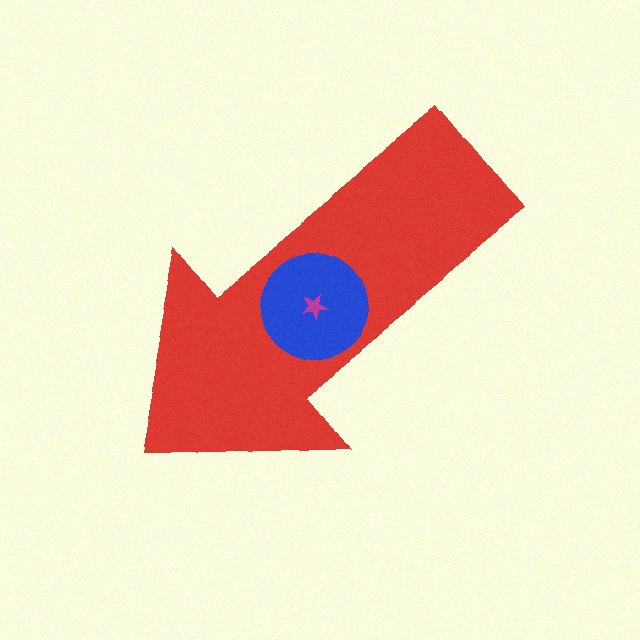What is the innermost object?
The magenta star.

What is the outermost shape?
The red arrow.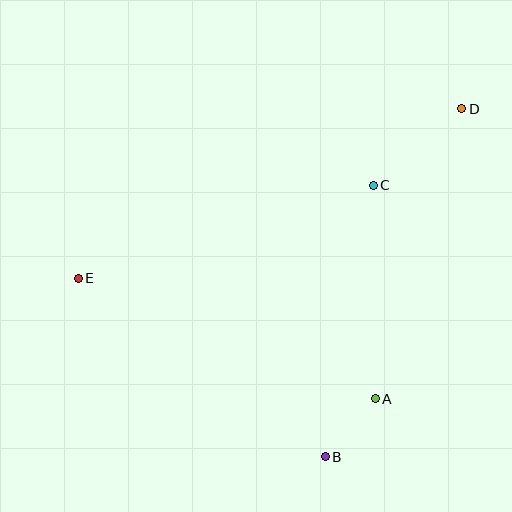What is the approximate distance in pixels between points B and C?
The distance between B and C is approximately 276 pixels.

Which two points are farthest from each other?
Points D and E are farthest from each other.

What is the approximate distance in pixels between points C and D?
The distance between C and D is approximately 117 pixels.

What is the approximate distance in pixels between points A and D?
The distance between A and D is approximately 302 pixels.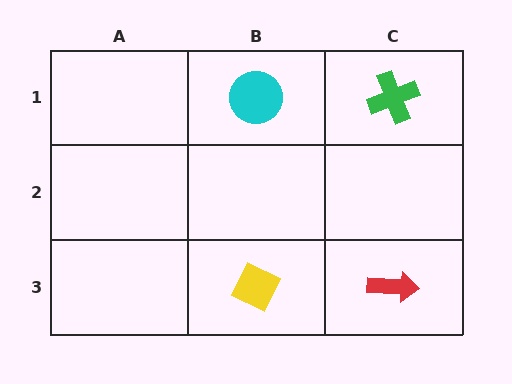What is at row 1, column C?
A green cross.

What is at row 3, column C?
A red arrow.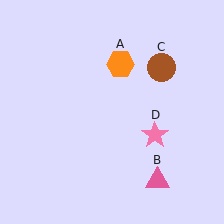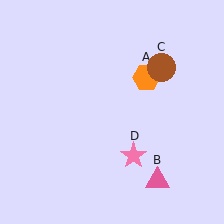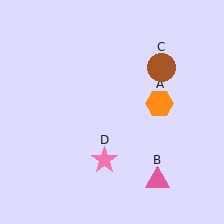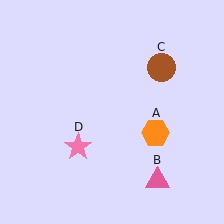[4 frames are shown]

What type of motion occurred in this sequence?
The orange hexagon (object A), pink star (object D) rotated clockwise around the center of the scene.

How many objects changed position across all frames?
2 objects changed position: orange hexagon (object A), pink star (object D).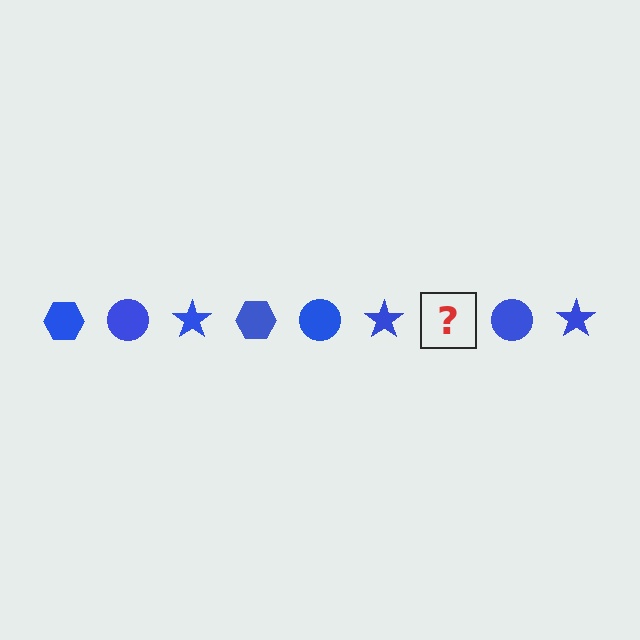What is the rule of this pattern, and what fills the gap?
The rule is that the pattern cycles through hexagon, circle, star shapes in blue. The gap should be filled with a blue hexagon.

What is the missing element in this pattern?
The missing element is a blue hexagon.